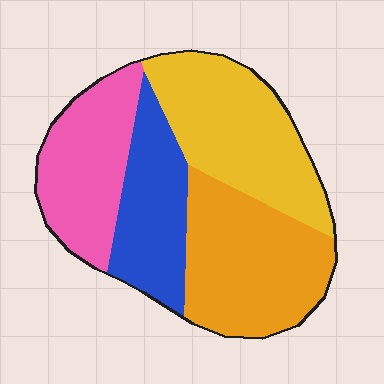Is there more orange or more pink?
Orange.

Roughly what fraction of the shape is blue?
Blue covers roughly 20% of the shape.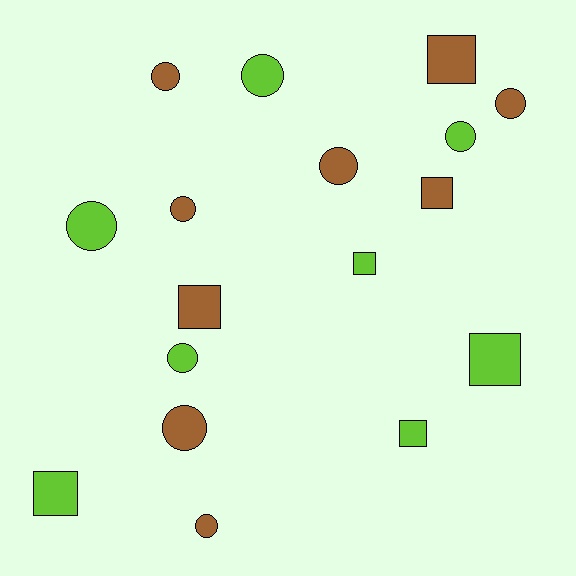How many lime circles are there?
There are 4 lime circles.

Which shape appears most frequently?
Circle, with 10 objects.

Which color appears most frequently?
Brown, with 9 objects.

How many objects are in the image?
There are 17 objects.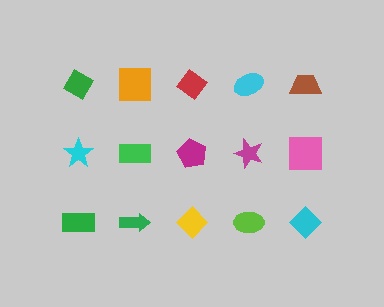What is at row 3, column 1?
A green rectangle.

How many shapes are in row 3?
5 shapes.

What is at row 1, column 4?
A cyan ellipse.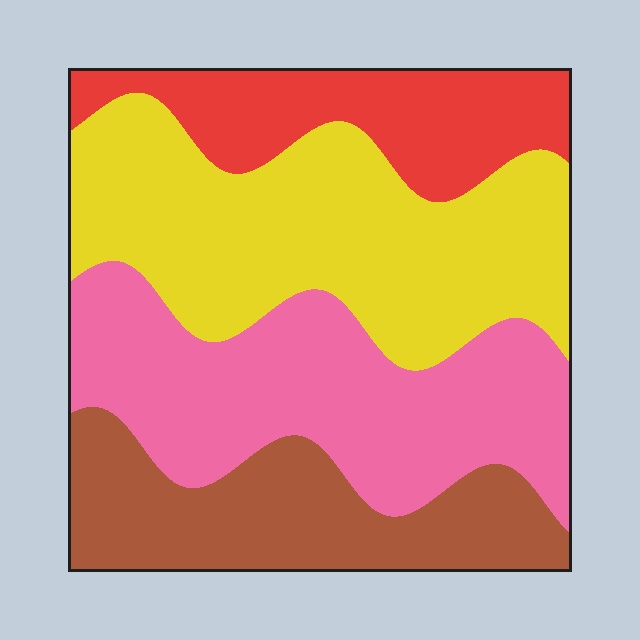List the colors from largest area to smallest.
From largest to smallest: yellow, pink, brown, red.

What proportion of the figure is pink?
Pink takes up between a quarter and a half of the figure.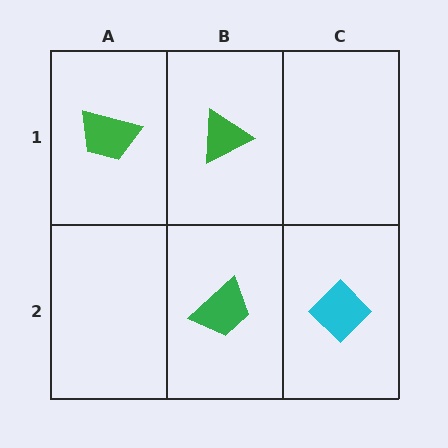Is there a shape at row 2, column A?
No, that cell is empty.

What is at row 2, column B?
A green trapezoid.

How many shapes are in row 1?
2 shapes.